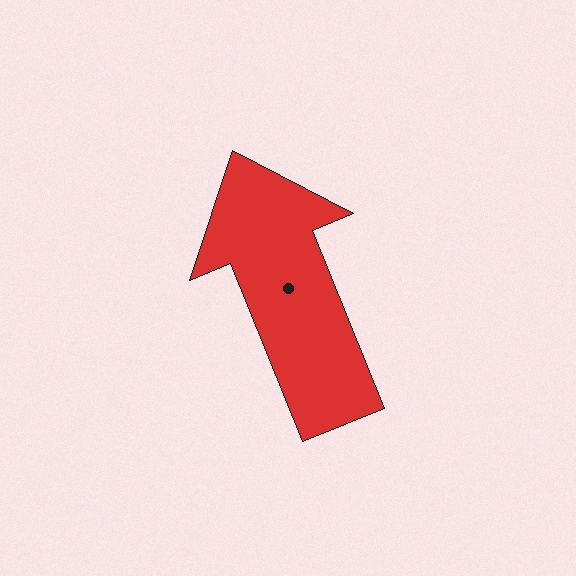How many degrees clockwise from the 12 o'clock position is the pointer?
Approximately 338 degrees.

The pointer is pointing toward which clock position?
Roughly 11 o'clock.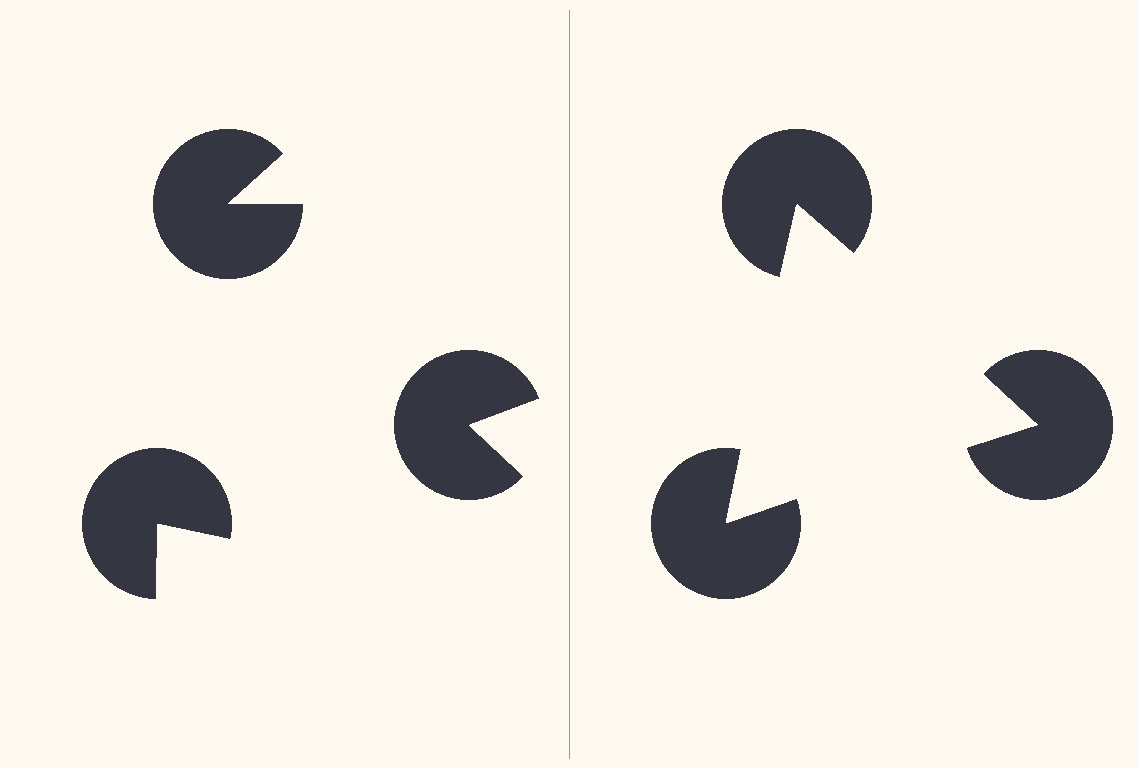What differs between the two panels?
The pac-man discs are positioned identically on both sides; only the wedge orientations differ. On the right they align to a triangle; on the left they are misaligned.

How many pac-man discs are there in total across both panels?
6 — 3 on each side.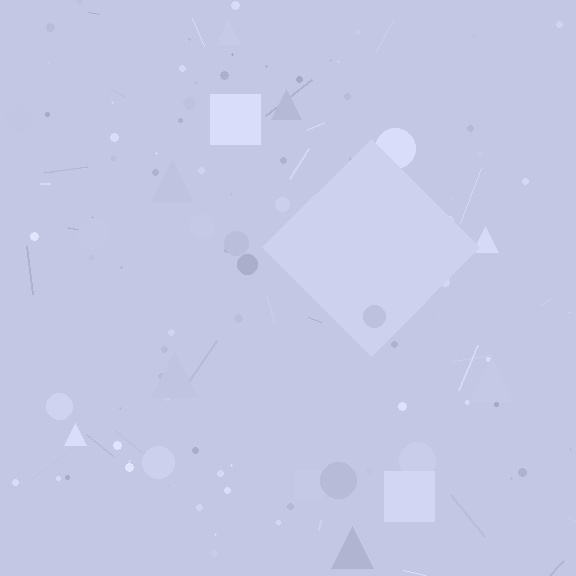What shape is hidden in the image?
A diamond is hidden in the image.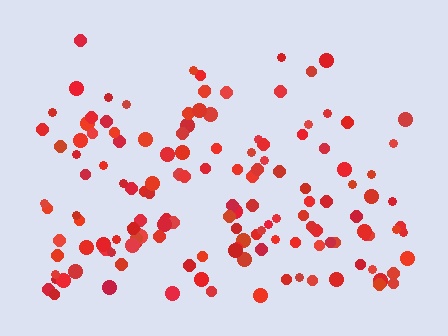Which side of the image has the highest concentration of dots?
The bottom.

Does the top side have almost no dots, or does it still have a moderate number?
Still a moderate number, just noticeably fewer than the bottom.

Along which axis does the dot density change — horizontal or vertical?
Vertical.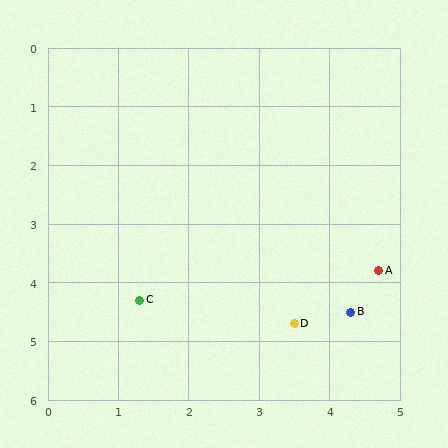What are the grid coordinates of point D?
Point D is at approximately (3.5, 4.7).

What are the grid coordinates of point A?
Point A is at approximately (4.7, 3.8).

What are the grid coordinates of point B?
Point B is at approximately (4.3, 4.5).